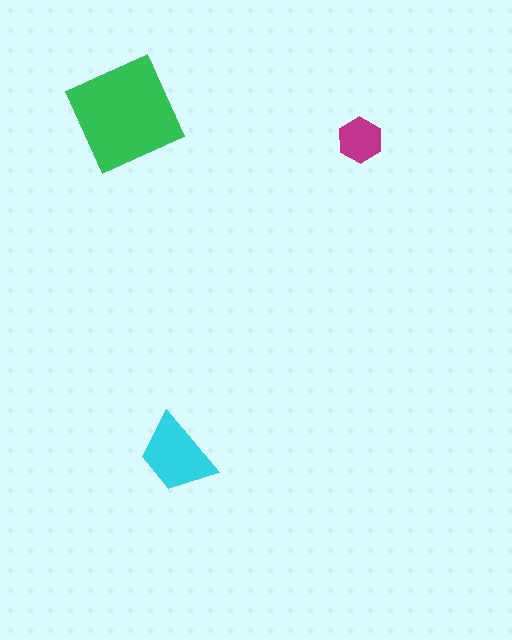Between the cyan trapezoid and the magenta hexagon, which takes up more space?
The cyan trapezoid.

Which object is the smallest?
The magenta hexagon.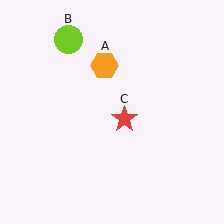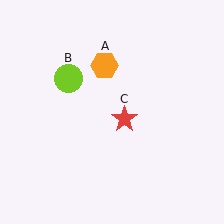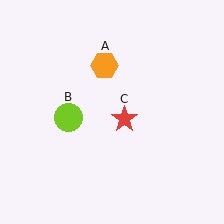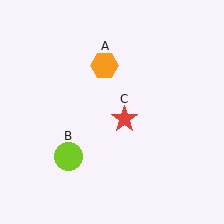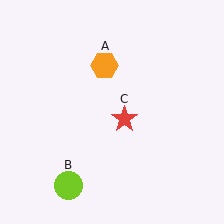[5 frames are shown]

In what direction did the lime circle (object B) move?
The lime circle (object B) moved down.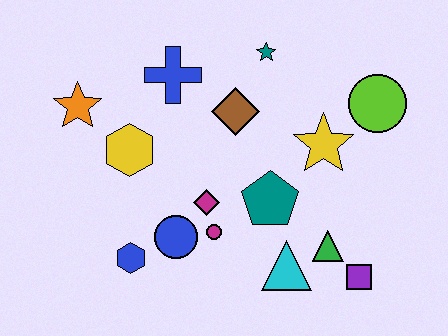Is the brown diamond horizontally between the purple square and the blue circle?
Yes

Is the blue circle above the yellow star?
No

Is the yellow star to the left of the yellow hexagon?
No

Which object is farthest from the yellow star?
The orange star is farthest from the yellow star.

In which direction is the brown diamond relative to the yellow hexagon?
The brown diamond is to the right of the yellow hexagon.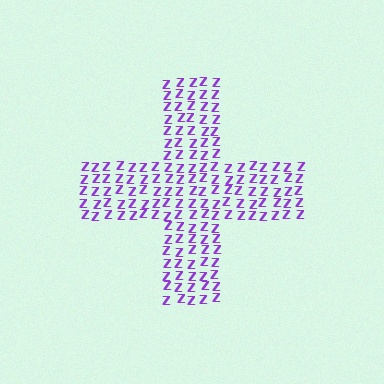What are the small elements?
The small elements are letter Z's.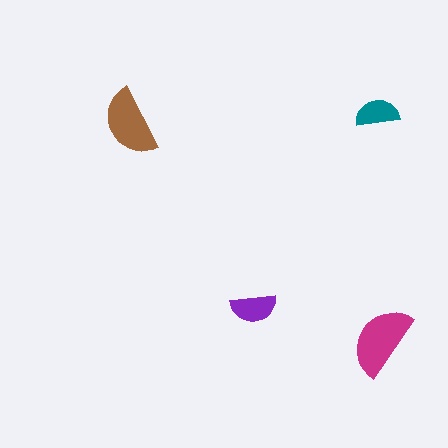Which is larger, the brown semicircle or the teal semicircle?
The brown one.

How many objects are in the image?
There are 4 objects in the image.